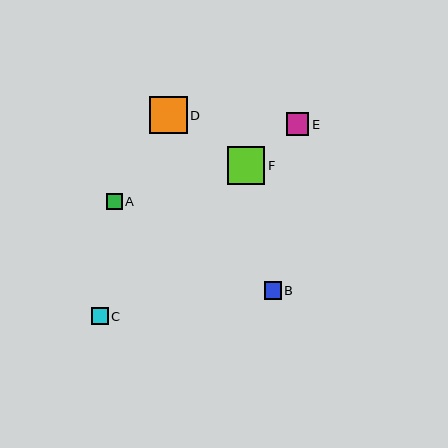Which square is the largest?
Square D is the largest with a size of approximately 38 pixels.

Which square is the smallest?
Square A is the smallest with a size of approximately 16 pixels.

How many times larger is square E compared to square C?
Square E is approximately 1.3 times the size of square C.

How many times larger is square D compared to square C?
Square D is approximately 2.2 times the size of square C.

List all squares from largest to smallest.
From largest to smallest: D, F, E, B, C, A.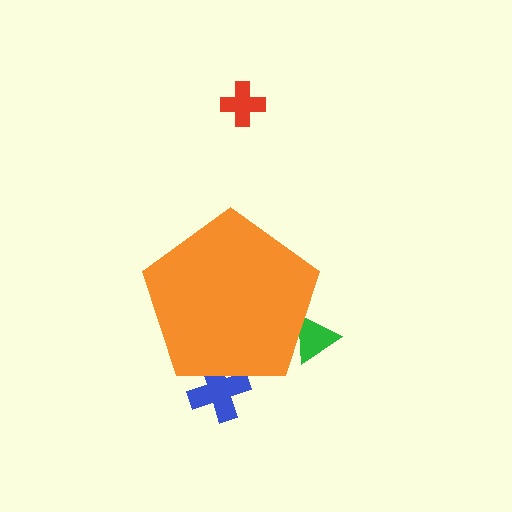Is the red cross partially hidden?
No, the red cross is fully visible.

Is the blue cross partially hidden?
Yes, the blue cross is partially hidden behind the orange pentagon.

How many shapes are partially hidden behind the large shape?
2 shapes are partially hidden.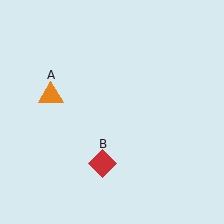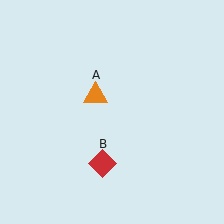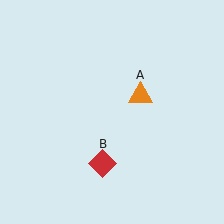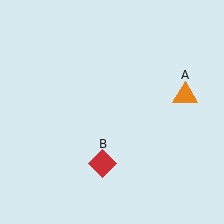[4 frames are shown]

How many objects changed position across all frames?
1 object changed position: orange triangle (object A).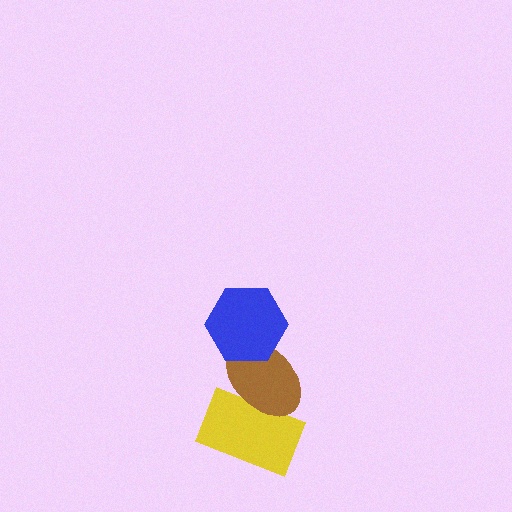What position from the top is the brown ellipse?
The brown ellipse is 2nd from the top.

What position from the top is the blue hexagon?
The blue hexagon is 1st from the top.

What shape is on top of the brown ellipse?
The blue hexagon is on top of the brown ellipse.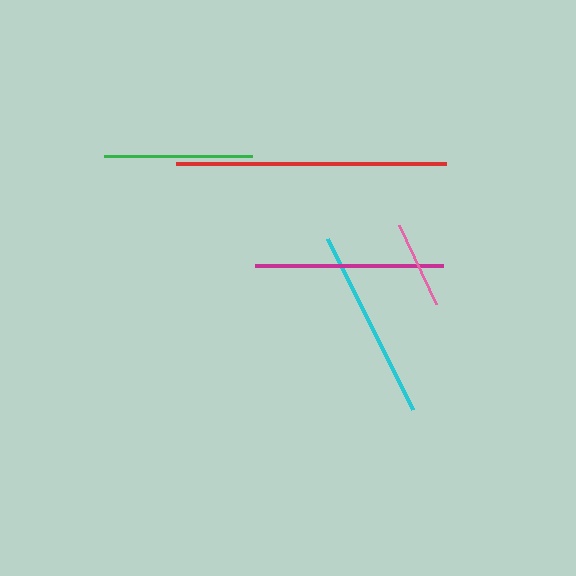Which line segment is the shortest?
The pink line is the shortest at approximately 87 pixels.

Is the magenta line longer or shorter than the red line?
The red line is longer than the magenta line.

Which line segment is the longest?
The red line is the longest at approximately 271 pixels.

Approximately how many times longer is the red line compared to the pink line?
The red line is approximately 3.1 times the length of the pink line.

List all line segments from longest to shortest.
From longest to shortest: red, cyan, magenta, green, pink.